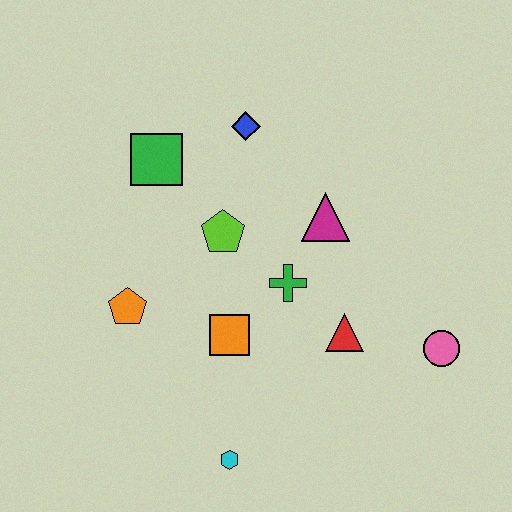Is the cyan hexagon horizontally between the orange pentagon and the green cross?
Yes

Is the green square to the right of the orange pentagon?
Yes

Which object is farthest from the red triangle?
The green square is farthest from the red triangle.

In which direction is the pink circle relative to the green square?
The pink circle is to the right of the green square.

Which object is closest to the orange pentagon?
The orange square is closest to the orange pentagon.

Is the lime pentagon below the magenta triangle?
Yes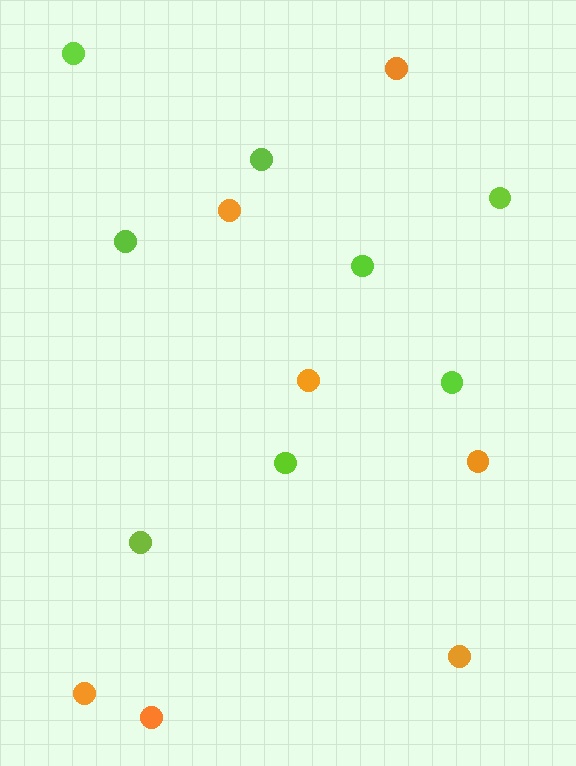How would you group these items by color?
There are 2 groups: one group of lime circles (8) and one group of orange circles (7).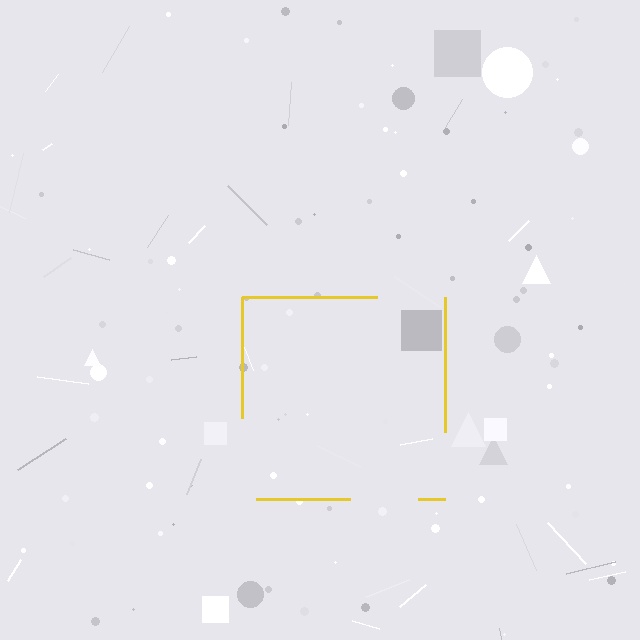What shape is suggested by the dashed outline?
The dashed outline suggests a square.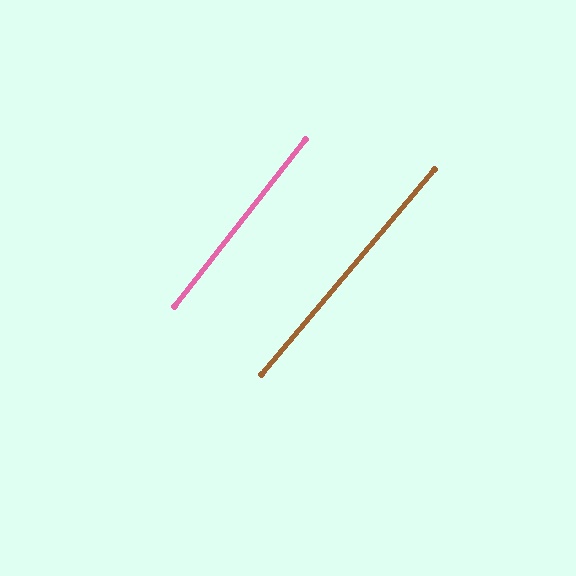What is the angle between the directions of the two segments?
Approximately 2 degrees.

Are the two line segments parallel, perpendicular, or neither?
Parallel — their directions differ by only 2.0°.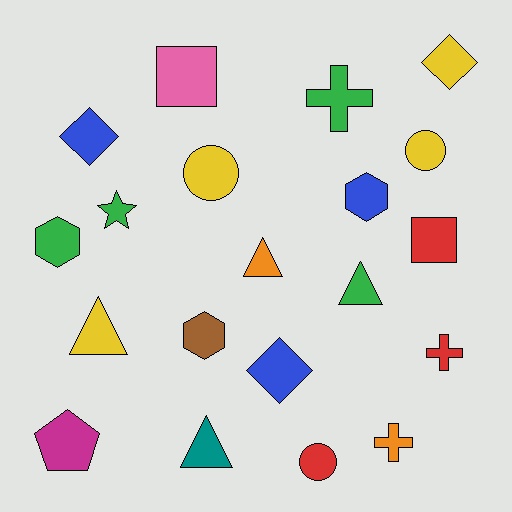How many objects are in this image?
There are 20 objects.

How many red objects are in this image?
There are 3 red objects.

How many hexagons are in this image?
There are 3 hexagons.